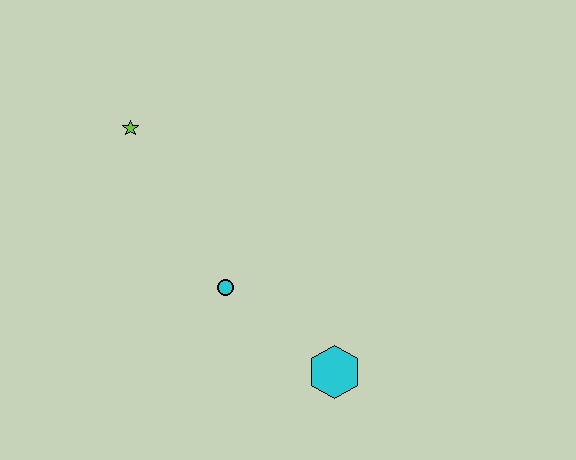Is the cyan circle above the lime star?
No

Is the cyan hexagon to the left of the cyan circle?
No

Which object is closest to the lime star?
The cyan circle is closest to the lime star.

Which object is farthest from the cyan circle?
The lime star is farthest from the cyan circle.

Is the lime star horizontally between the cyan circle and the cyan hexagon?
No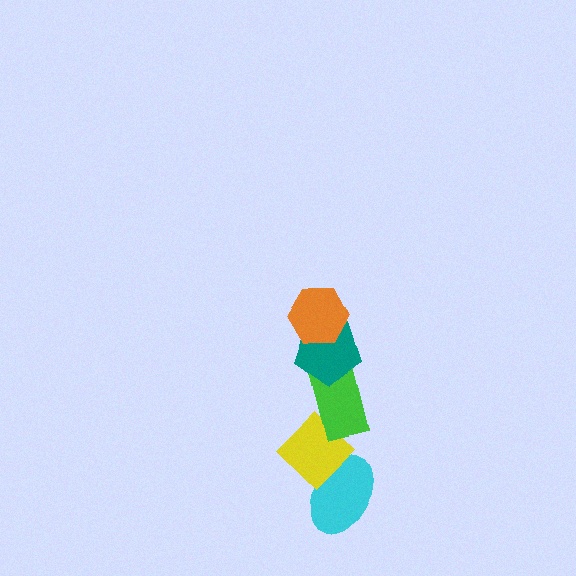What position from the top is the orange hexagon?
The orange hexagon is 1st from the top.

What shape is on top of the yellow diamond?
The green rectangle is on top of the yellow diamond.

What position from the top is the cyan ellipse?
The cyan ellipse is 5th from the top.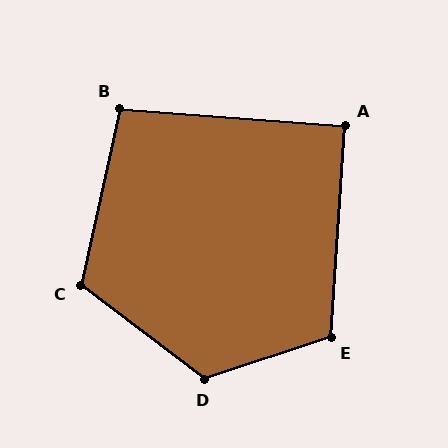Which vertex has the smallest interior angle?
A, at approximately 91 degrees.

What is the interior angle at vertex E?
Approximately 112 degrees (obtuse).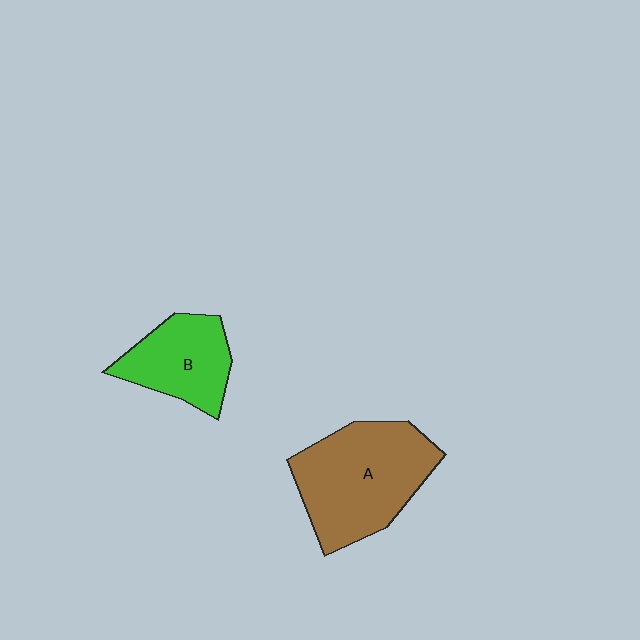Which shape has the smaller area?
Shape B (green).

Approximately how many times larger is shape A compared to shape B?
Approximately 1.6 times.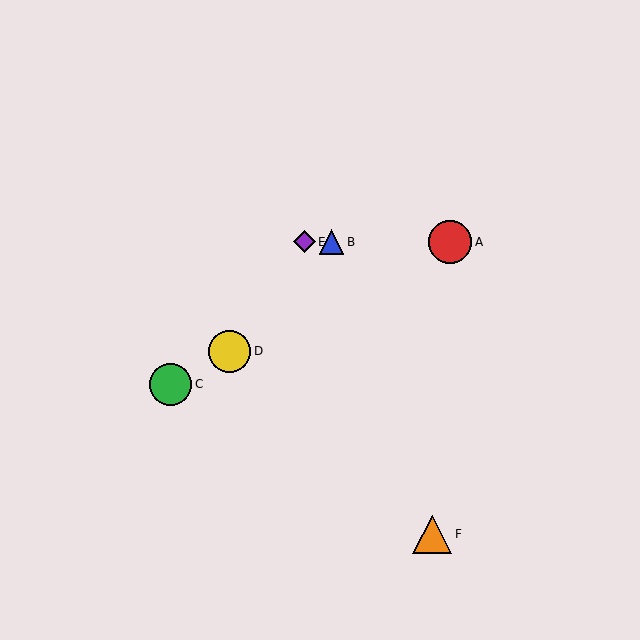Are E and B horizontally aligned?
Yes, both are at y≈242.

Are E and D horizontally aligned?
No, E is at y≈242 and D is at y≈351.